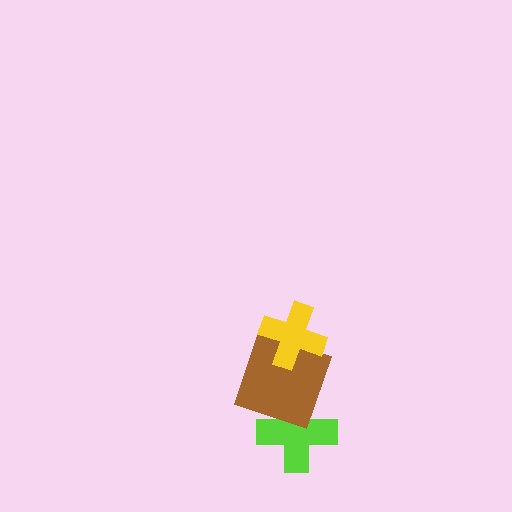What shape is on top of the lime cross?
The brown square is on top of the lime cross.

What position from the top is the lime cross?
The lime cross is 3rd from the top.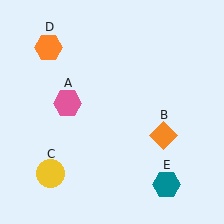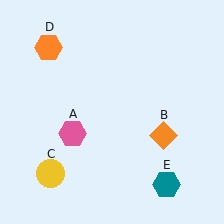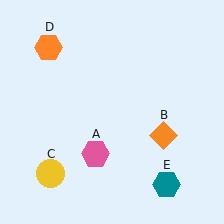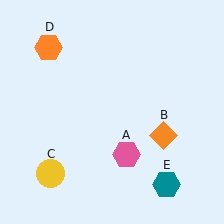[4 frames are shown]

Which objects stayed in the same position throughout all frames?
Orange diamond (object B) and yellow circle (object C) and orange hexagon (object D) and teal hexagon (object E) remained stationary.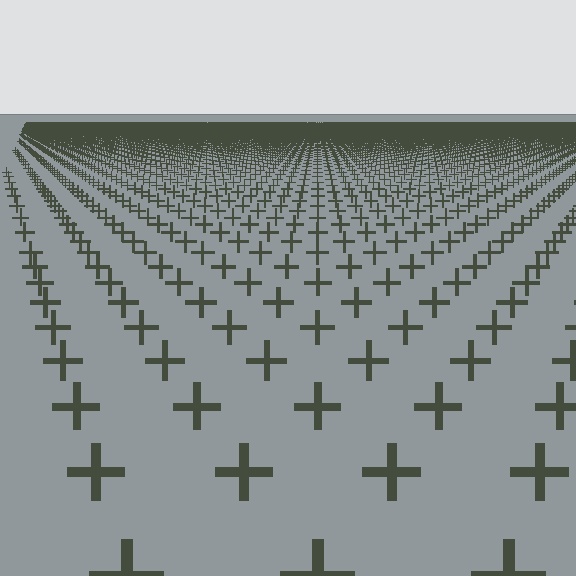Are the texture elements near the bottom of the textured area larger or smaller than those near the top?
Larger. Near the bottom, elements are closer to the viewer and appear at a bigger on-screen size.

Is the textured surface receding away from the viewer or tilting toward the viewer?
The surface is receding away from the viewer. Texture elements get smaller and denser toward the top.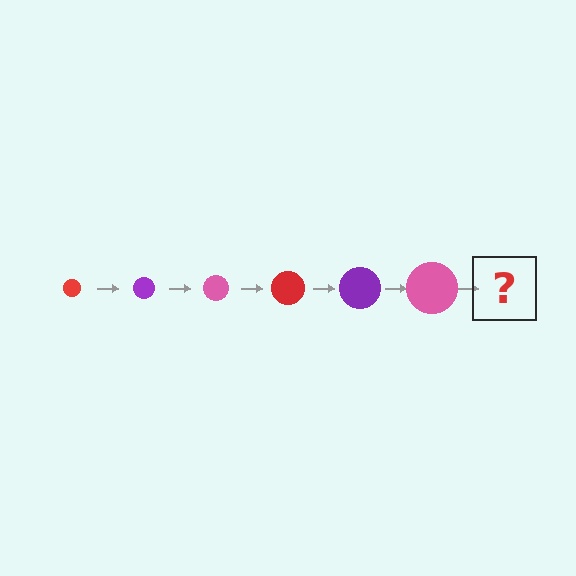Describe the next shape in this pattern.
It should be a red circle, larger than the previous one.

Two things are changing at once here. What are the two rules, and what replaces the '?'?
The two rules are that the circle grows larger each step and the color cycles through red, purple, and pink. The '?' should be a red circle, larger than the previous one.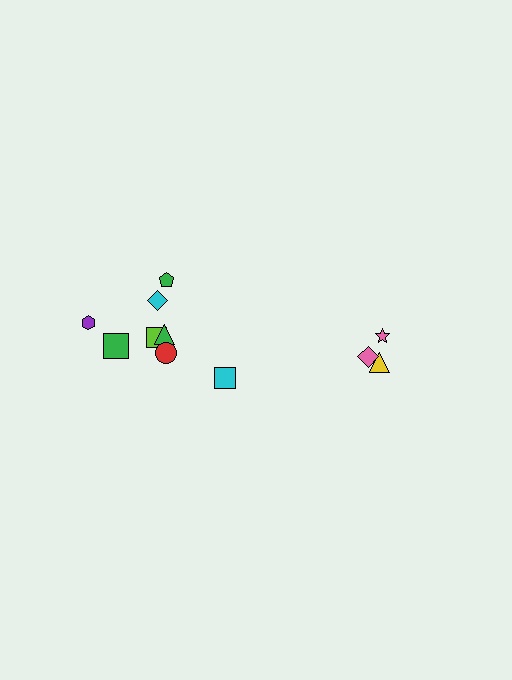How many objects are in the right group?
There are 3 objects.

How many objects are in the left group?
There are 8 objects.